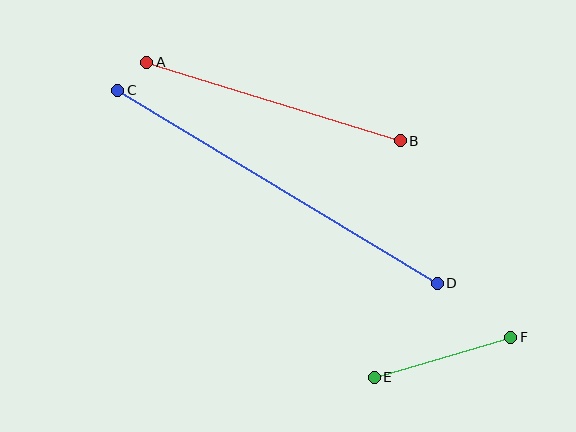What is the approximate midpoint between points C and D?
The midpoint is at approximately (277, 187) pixels.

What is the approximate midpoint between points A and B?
The midpoint is at approximately (274, 101) pixels.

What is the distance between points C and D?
The distance is approximately 373 pixels.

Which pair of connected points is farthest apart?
Points C and D are farthest apart.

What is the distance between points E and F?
The distance is approximately 142 pixels.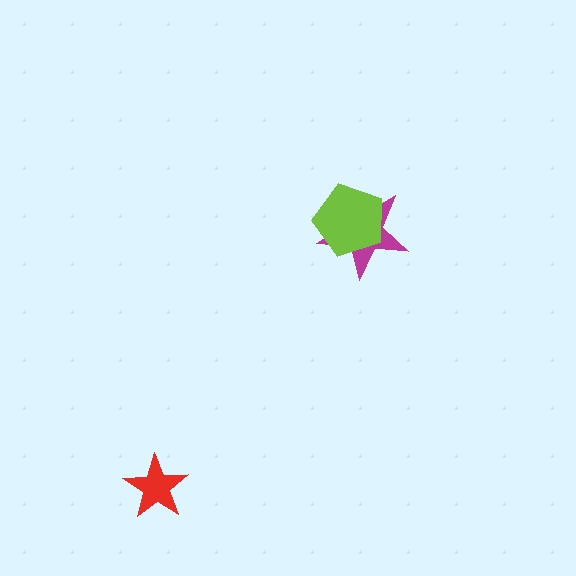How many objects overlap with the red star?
0 objects overlap with the red star.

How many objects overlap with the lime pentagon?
1 object overlaps with the lime pentagon.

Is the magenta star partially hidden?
Yes, it is partially covered by another shape.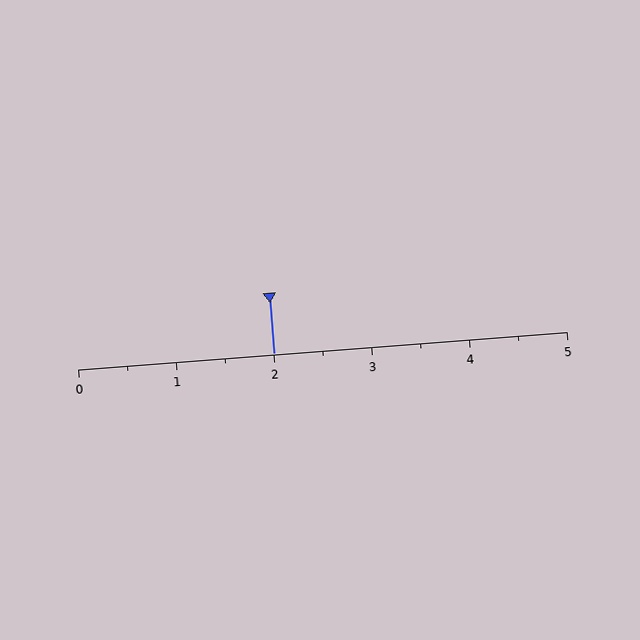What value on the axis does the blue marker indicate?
The marker indicates approximately 2.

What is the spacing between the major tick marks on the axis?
The major ticks are spaced 1 apart.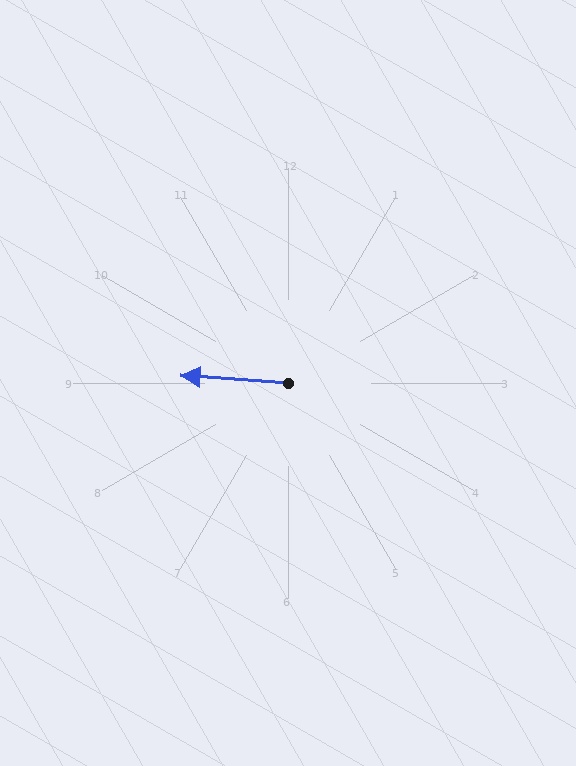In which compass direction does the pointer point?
West.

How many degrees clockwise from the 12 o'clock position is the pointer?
Approximately 274 degrees.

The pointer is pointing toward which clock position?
Roughly 9 o'clock.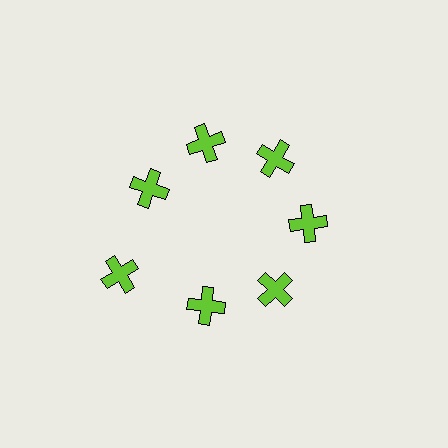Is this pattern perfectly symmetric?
No. The 7 lime crosses are arranged in a ring, but one element near the 8 o'clock position is pushed outward from the center, breaking the 7-fold rotational symmetry.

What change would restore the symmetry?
The symmetry would be restored by moving it inward, back onto the ring so that all 7 crosses sit at equal angles and equal distance from the center.